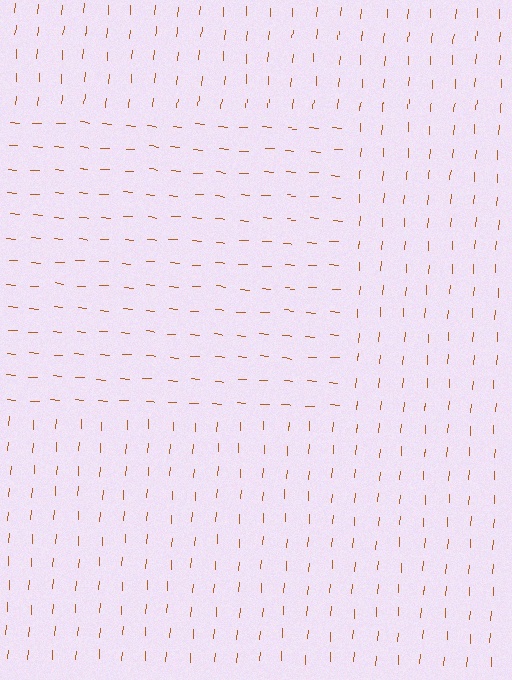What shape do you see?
I see a rectangle.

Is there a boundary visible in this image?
Yes, there is a texture boundary formed by a change in line orientation.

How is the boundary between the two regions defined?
The boundary is defined purely by a change in line orientation (approximately 90 degrees difference). All lines are the same color and thickness.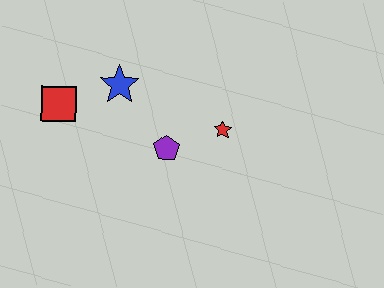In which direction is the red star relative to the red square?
The red star is to the right of the red square.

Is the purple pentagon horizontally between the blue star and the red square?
No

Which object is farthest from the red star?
The red square is farthest from the red star.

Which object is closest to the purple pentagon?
The red star is closest to the purple pentagon.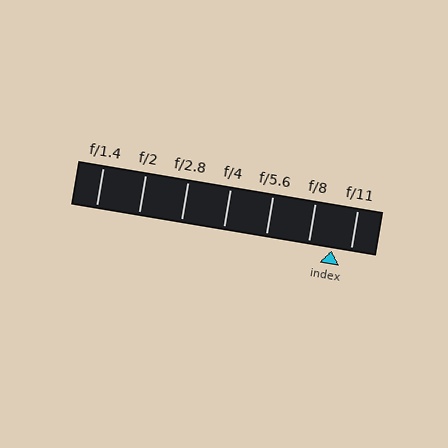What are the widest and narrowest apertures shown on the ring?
The widest aperture shown is f/1.4 and the narrowest is f/11.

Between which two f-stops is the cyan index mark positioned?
The index mark is between f/8 and f/11.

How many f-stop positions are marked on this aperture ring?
There are 7 f-stop positions marked.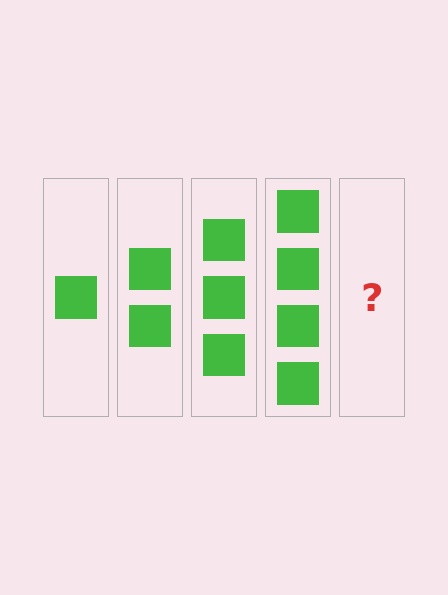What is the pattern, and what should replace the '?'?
The pattern is that each step adds one more square. The '?' should be 5 squares.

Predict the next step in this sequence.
The next step is 5 squares.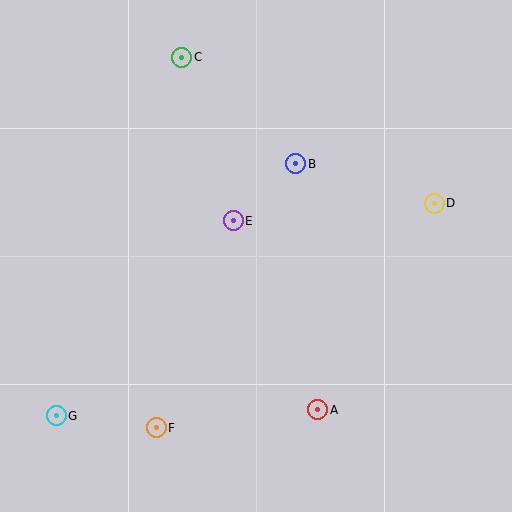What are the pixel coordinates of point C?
Point C is at (182, 57).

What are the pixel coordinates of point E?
Point E is at (233, 221).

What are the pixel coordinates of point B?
Point B is at (296, 164).